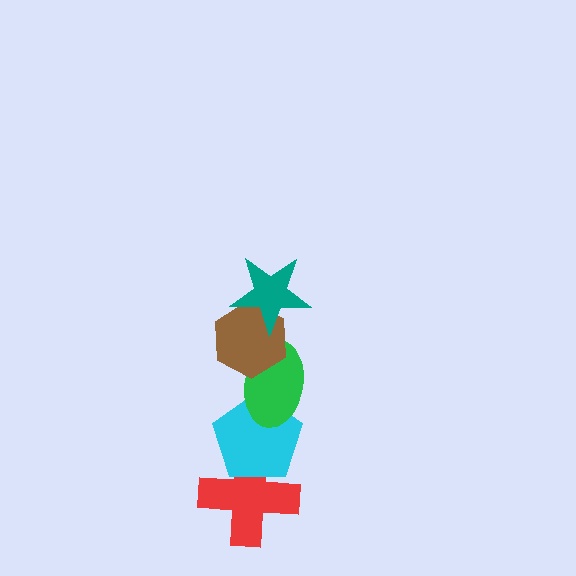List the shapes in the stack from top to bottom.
From top to bottom: the teal star, the brown hexagon, the green ellipse, the cyan pentagon, the red cross.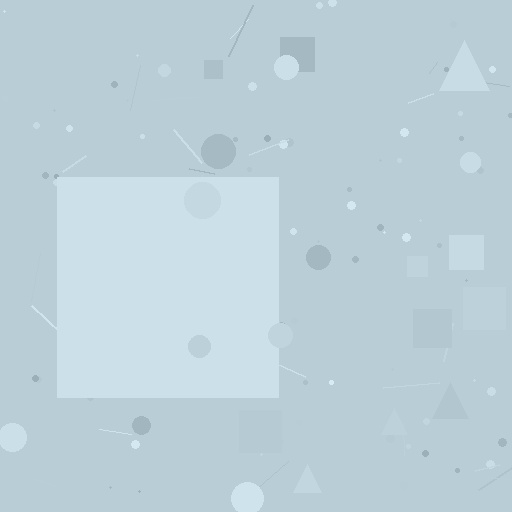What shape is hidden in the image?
A square is hidden in the image.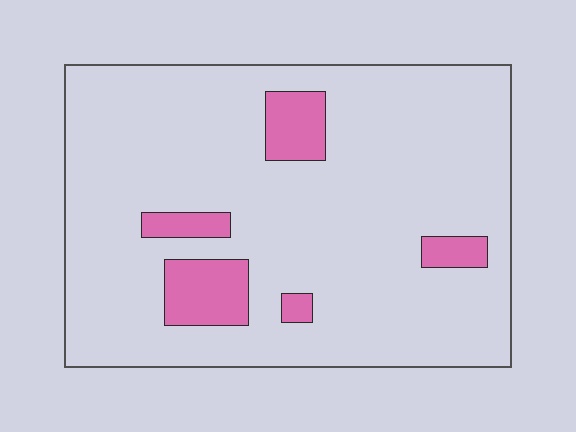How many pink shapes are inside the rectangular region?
5.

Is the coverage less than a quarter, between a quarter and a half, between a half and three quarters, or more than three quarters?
Less than a quarter.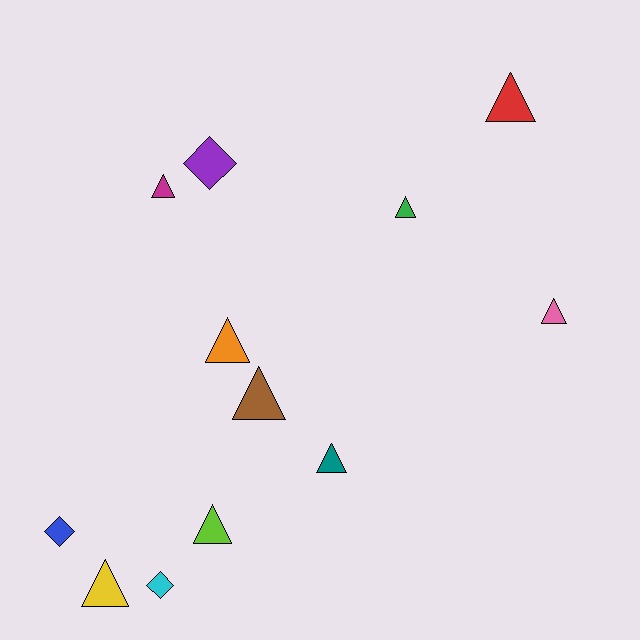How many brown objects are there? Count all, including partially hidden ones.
There is 1 brown object.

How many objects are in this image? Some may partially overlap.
There are 12 objects.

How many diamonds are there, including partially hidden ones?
There are 3 diamonds.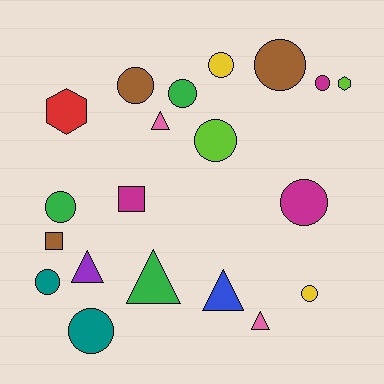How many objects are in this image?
There are 20 objects.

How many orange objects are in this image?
There are no orange objects.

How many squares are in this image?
There are 2 squares.